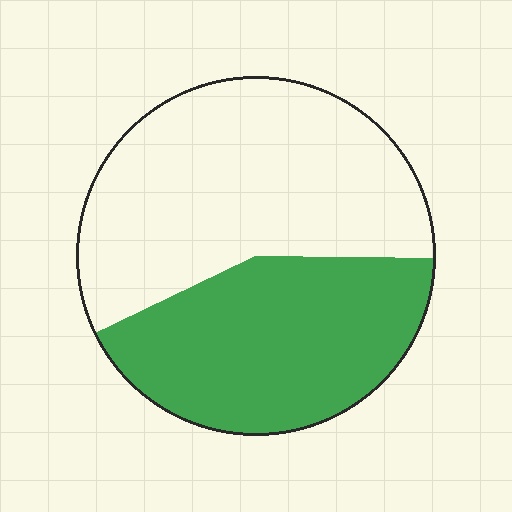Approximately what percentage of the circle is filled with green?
Approximately 45%.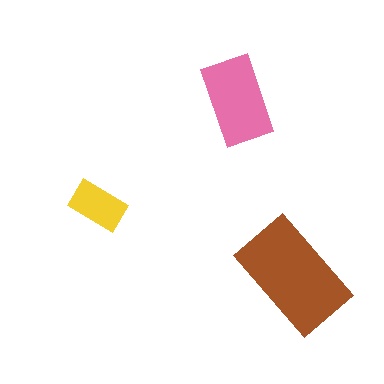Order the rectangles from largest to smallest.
the brown one, the pink one, the yellow one.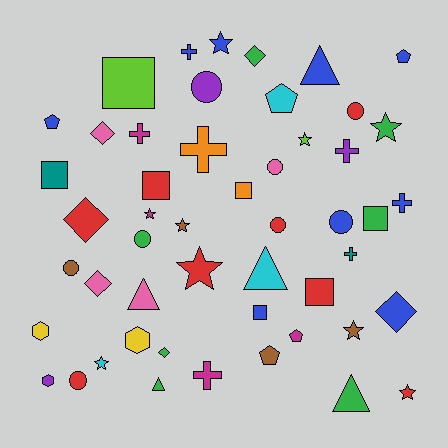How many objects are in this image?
There are 50 objects.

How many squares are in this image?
There are 7 squares.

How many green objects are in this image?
There are 7 green objects.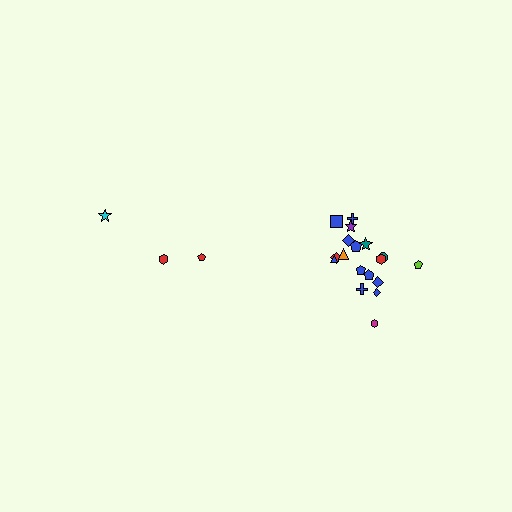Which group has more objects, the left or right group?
The right group.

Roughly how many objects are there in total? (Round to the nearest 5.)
Roughly 20 objects in total.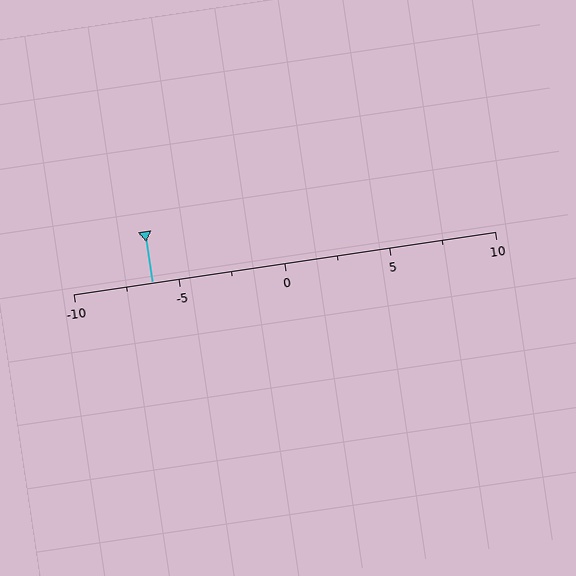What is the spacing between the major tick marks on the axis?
The major ticks are spaced 5 apart.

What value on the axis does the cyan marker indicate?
The marker indicates approximately -6.2.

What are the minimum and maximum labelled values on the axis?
The axis runs from -10 to 10.